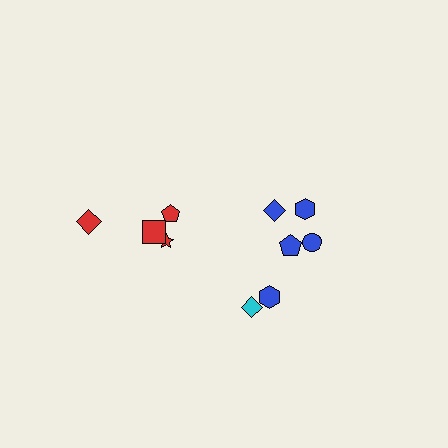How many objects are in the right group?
There are 6 objects.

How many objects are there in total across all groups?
There are 10 objects.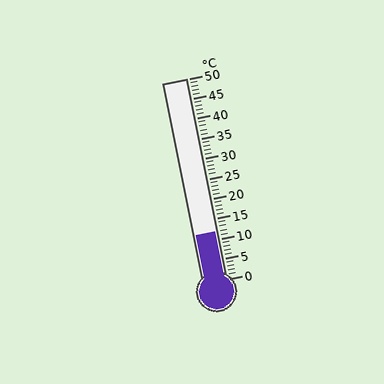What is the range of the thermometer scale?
The thermometer scale ranges from 0°C to 50°C.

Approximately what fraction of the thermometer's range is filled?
The thermometer is filled to approximately 25% of its range.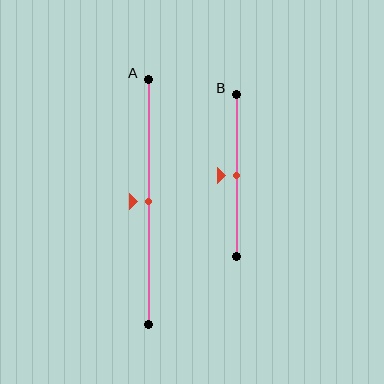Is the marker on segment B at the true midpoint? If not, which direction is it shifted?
Yes, the marker on segment B is at the true midpoint.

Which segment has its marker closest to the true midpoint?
Segment A has its marker closest to the true midpoint.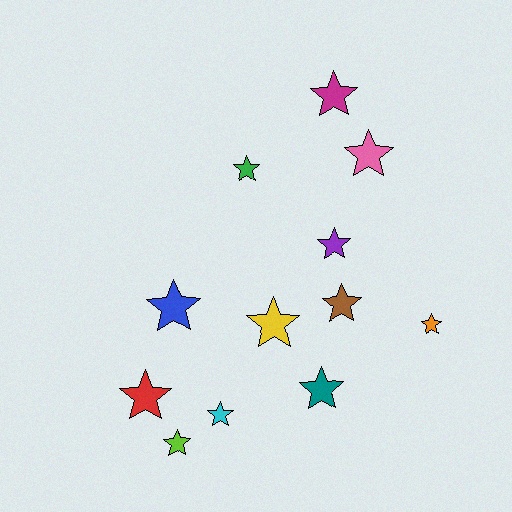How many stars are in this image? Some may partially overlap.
There are 12 stars.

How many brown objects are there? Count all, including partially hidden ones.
There is 1 brown object.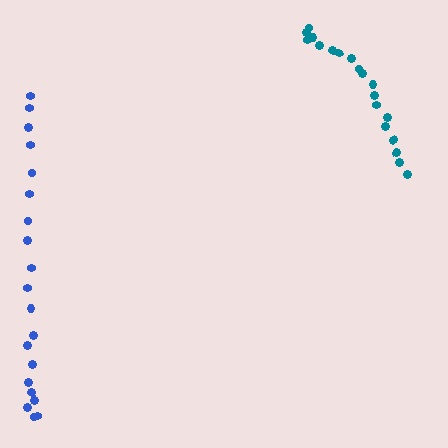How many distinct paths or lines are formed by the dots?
There are 2 distinct paths.